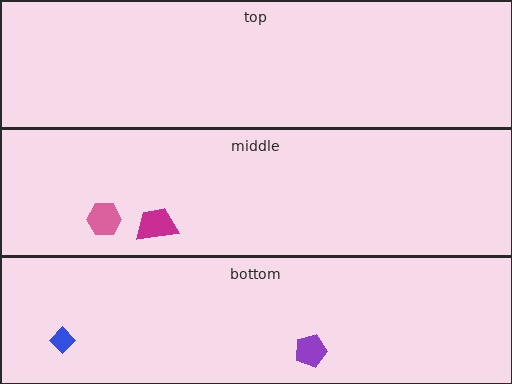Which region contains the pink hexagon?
The middle region.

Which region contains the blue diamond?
The bottom region.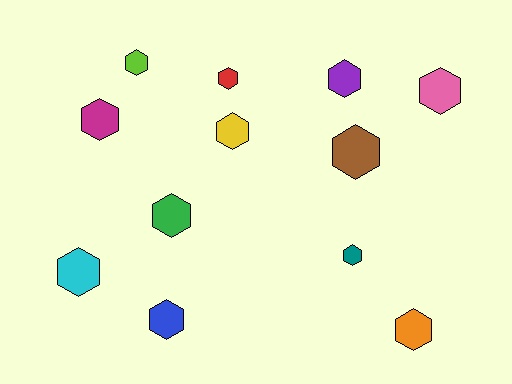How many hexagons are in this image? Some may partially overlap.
There are 12 hexagons.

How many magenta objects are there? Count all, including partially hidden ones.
There is 1 magenta object.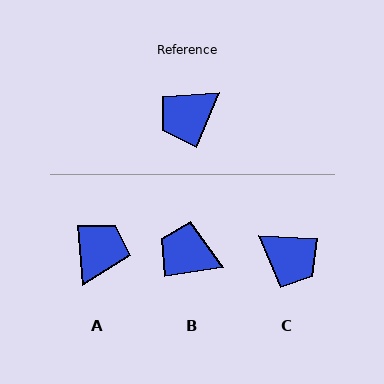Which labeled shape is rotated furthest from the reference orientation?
A, about 153 degrees away.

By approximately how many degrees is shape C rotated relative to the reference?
Approximately 109 degrees counter-clockwise.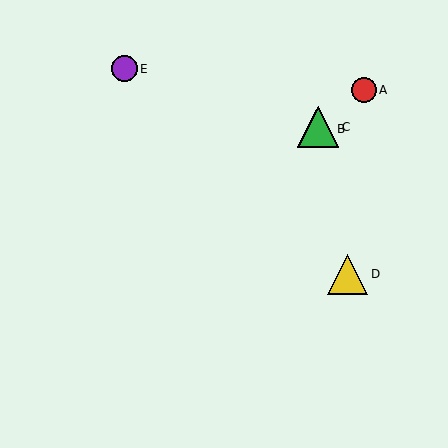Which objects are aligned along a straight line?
Objects A, B, C are aligned along a straight line.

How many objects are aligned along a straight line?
3 objects (A, B, C) are aligned along a straight line.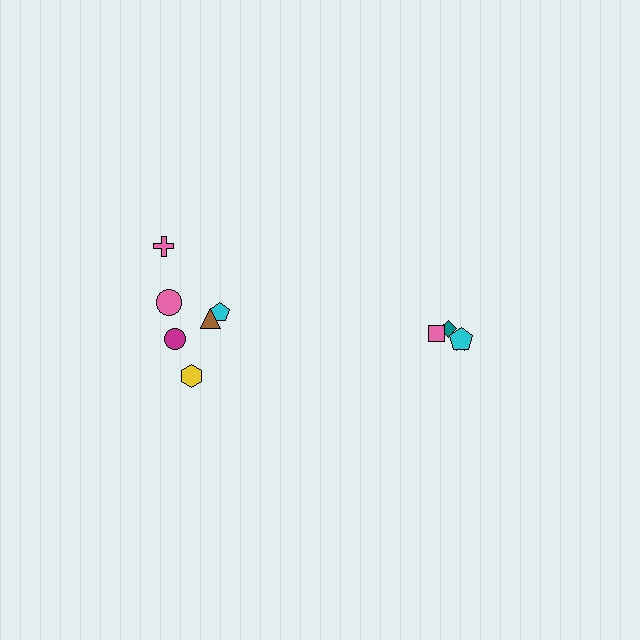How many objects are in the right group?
There are 4 objects.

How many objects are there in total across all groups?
There are 10 objects.